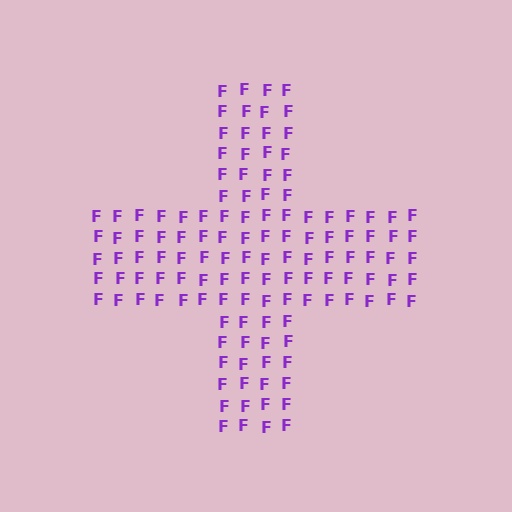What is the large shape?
The large shape is a cross.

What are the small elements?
The small elements are letter F's.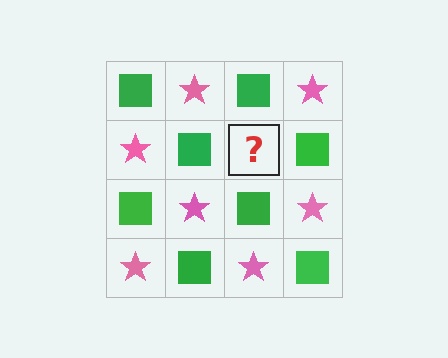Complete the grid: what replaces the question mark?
The question mark should be replaced with a pink star.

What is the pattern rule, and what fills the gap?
The rule is that it alternates green square and pink star in a checkerboard pattern. The gap should be filled with a pink star.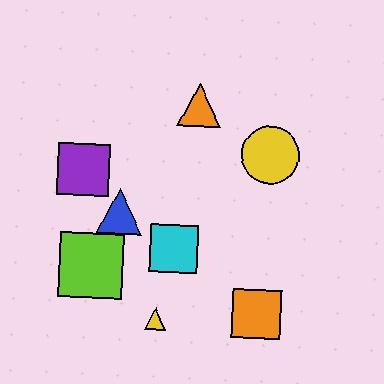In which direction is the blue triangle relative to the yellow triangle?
The blue triangle is above the yellow triangle.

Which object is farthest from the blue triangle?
The orange square is farthest from the blue triangle.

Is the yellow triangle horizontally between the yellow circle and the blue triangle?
Yes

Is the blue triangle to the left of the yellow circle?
Yes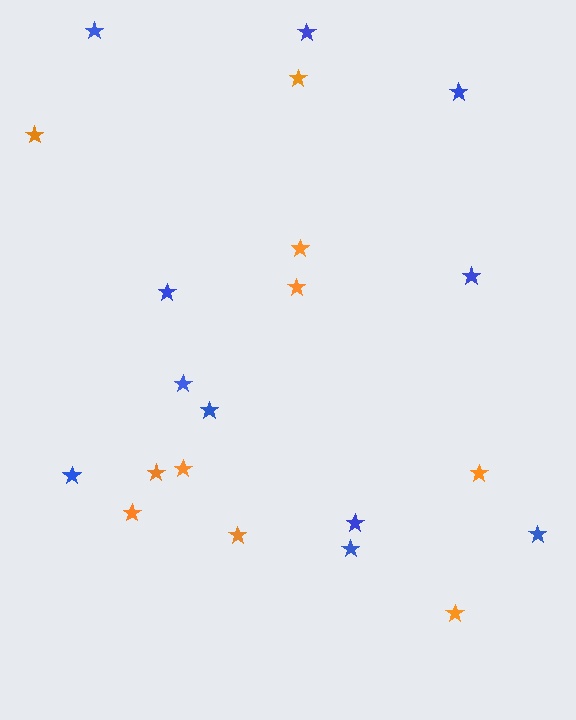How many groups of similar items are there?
There are 2 groups: one group of orange stars (10) and one group of blue stars (11).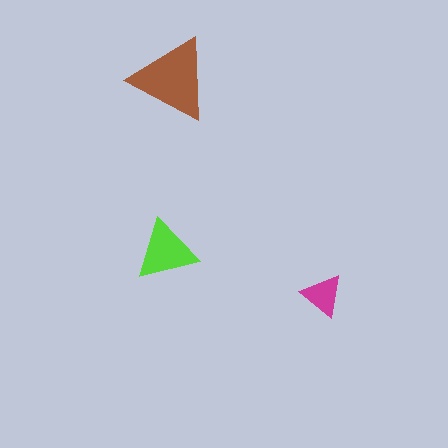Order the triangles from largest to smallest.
the brown one, the lime one, the magenta one.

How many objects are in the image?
There are 3 objects in the image.